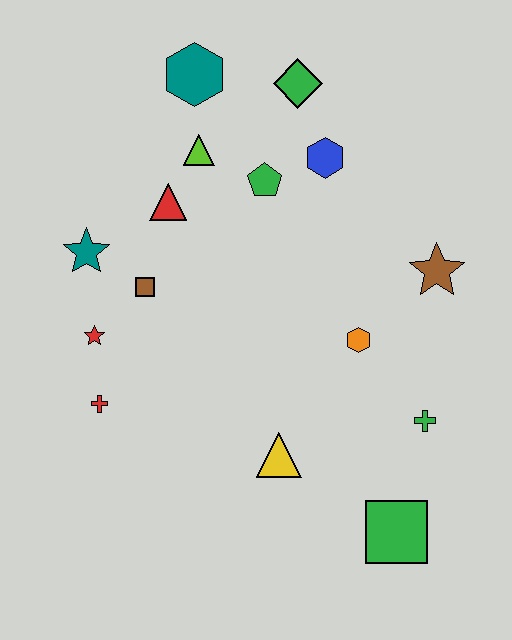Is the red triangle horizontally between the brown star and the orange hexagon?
No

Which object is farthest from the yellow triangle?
The teal hexagon is farthest from the yellow triangle.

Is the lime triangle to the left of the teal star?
No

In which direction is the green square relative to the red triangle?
The green square is below the red triangle.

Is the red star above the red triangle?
No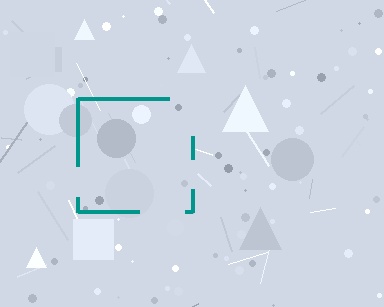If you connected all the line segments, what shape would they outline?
They would outline a square.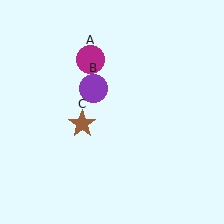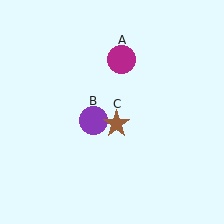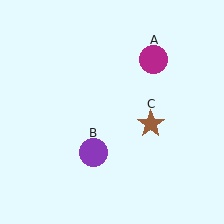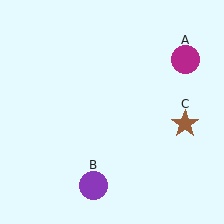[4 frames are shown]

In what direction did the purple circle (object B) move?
The purple circle (object B) moved down.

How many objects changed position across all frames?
3 objects changed position: magenta circle (object A), purple circle (object B), brown star (object C).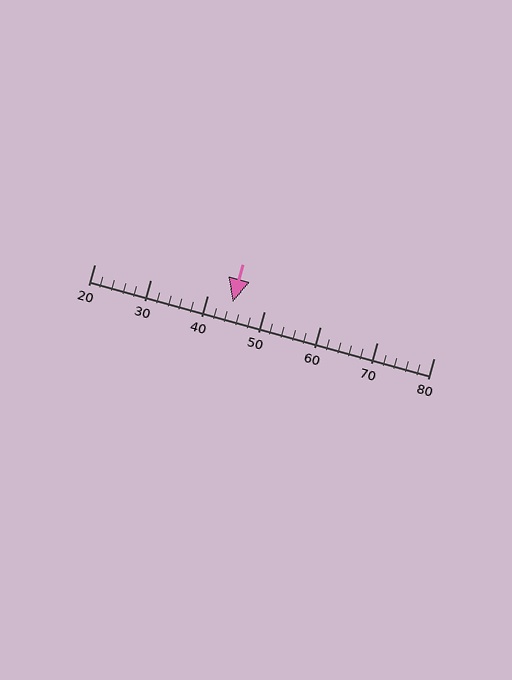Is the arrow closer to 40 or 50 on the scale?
The arrow is closer to 40.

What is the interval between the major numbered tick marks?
The major tick marks are spaced 10 units apart.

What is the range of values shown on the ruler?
The ruler shows values from 20 to 80.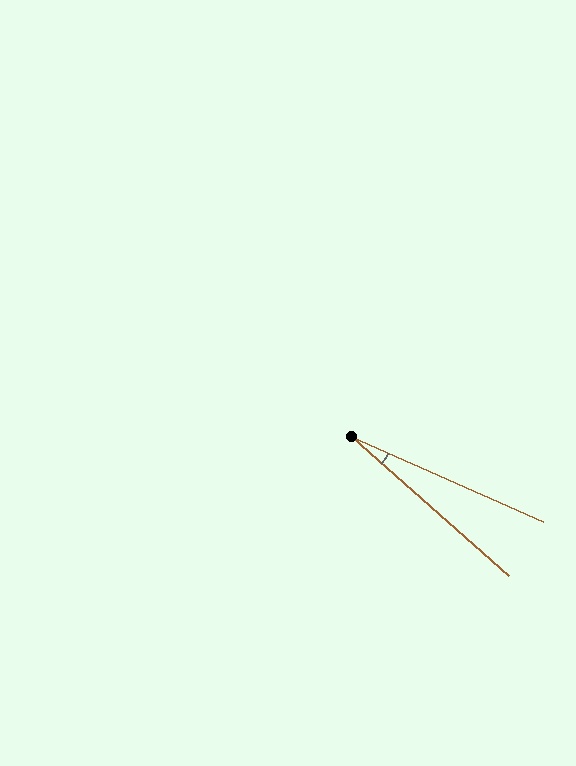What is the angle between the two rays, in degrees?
Approximately 17 degrees.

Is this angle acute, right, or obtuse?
It is acute.